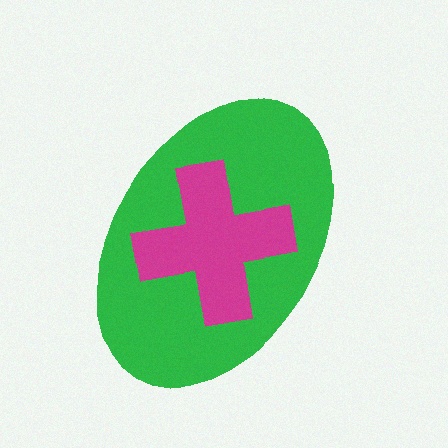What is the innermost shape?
The magenta cross.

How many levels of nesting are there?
2.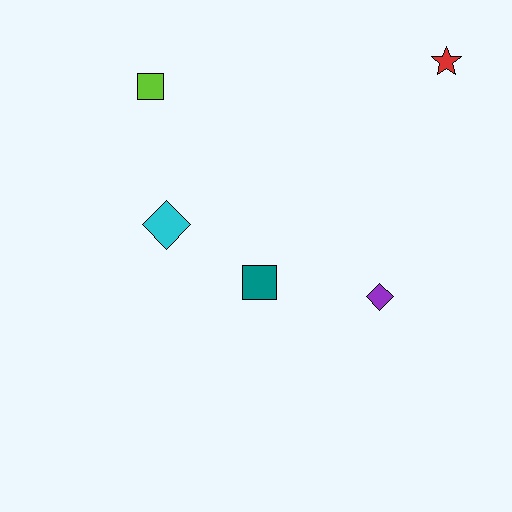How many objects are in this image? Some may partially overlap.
There are 5 objects.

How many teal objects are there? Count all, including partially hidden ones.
There is 1 teal object.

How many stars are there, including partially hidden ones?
There is 1 star.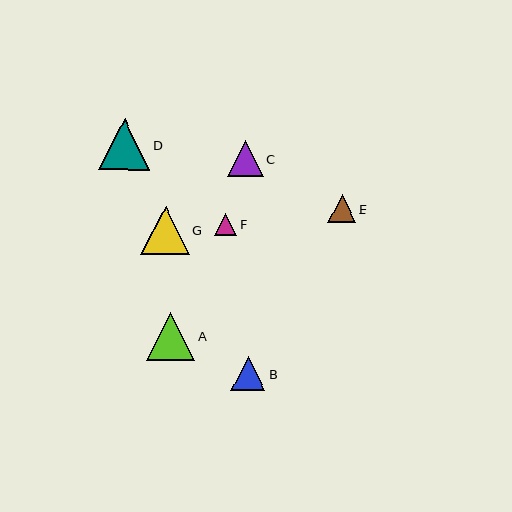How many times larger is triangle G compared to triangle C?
Triangle G is approximately 1.4 times the size of triangle C.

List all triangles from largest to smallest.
From largest to smallest: D, G, A, C, B, E, F.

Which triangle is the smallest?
Triangle F is the smallest with a size of approximately 23 pixels.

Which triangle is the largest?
Triangle D is the largest with a size of approximately 51 pixels.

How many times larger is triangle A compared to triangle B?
Triangle A is approximately 1.4 times the size of triangle B.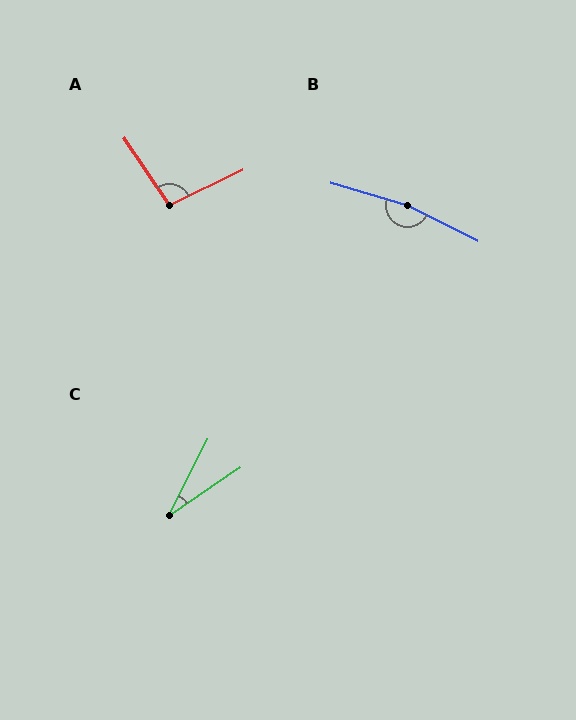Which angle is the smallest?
C, at approximately 29 degrees.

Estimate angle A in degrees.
Approximately 98 degrees.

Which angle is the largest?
B, at approximately 169 degrees.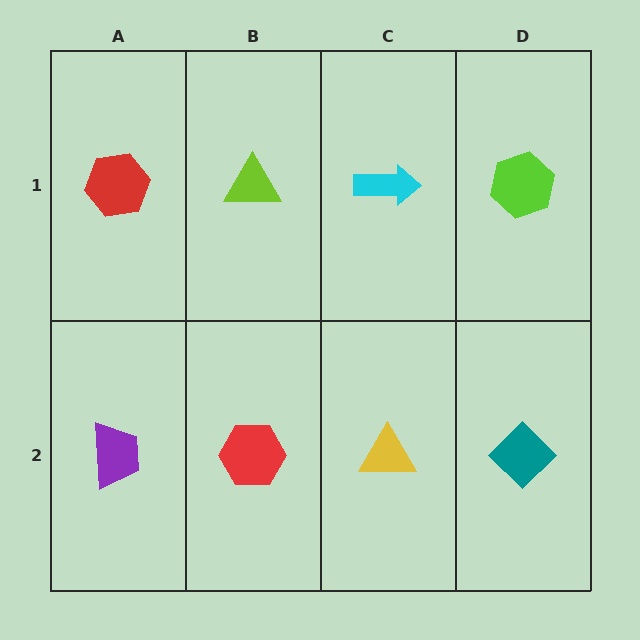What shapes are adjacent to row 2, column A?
A red hexagon (row 1, column A), a red hexagon (row 2, column B).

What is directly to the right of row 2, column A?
A red hexagon.